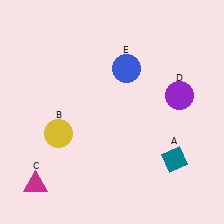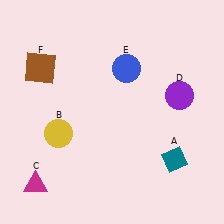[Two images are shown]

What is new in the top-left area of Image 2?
A brown square (F) was added in the top-left area of Image 2.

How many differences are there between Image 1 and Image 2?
There is 1 difference between the two images.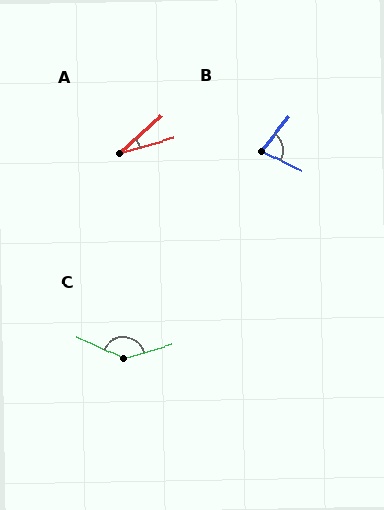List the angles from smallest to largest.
A (26°), B (78°), C (137°).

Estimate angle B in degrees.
Approximately 78 degrees.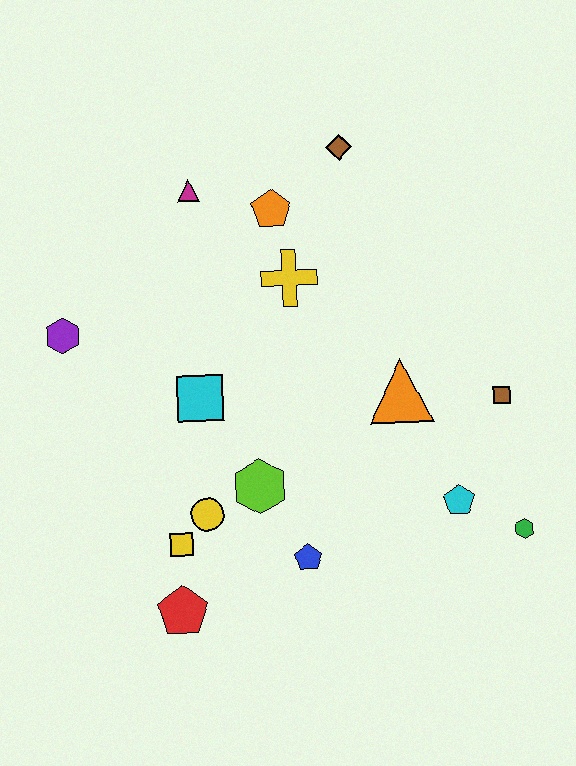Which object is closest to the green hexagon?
The cyan pentagon is closest to the green hexagon.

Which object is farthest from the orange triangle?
The purple hexagon is farthest from the orange triangle.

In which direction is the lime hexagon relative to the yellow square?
The lime hexagon is to the right of the yellow square.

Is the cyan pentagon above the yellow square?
Yes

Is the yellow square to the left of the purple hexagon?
No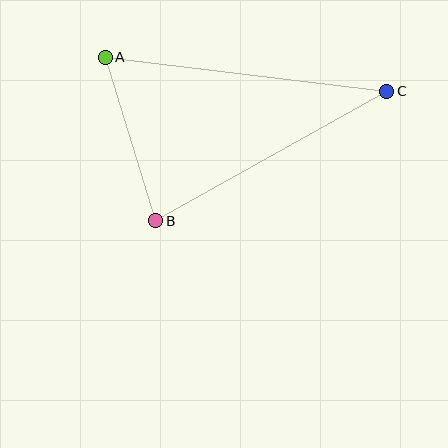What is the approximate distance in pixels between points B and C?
The distance between B and C is approximately 265 pixels.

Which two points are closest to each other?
Points A and B are closest to each other.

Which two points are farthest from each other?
Points A and C are farthest from each other.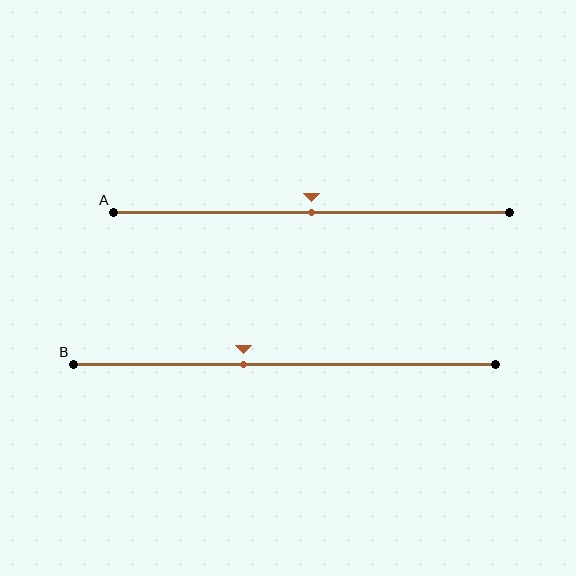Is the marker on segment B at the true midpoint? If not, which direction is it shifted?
No, the marker on segment B is shifted to the left by about 10% of the segment length.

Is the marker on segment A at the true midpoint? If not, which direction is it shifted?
Yes, the marker on segment A is at the true midpoint.